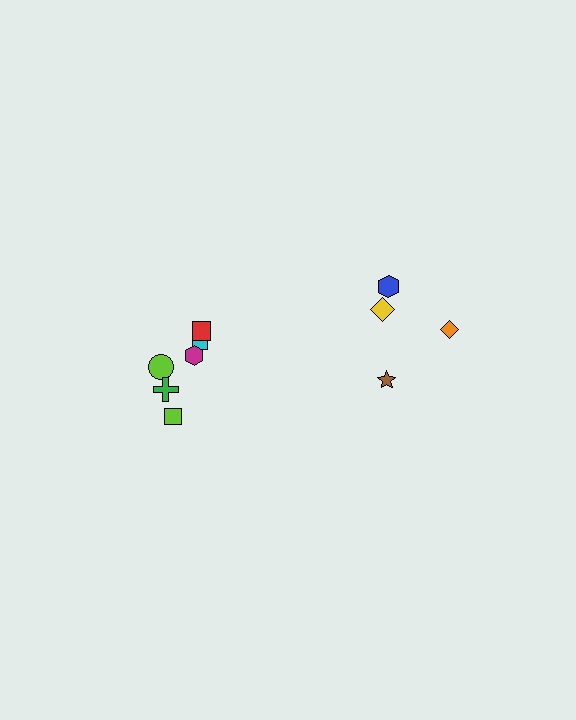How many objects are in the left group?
There are 6 objects.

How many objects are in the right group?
There are 4 objects.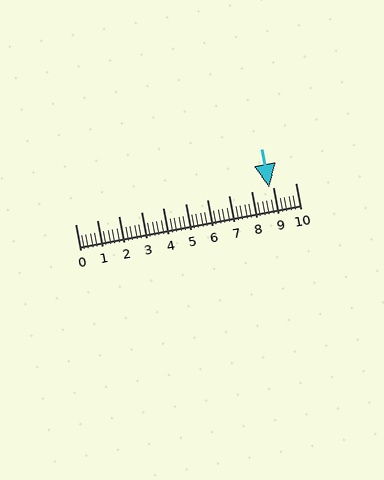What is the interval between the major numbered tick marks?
The major tick marks are spaced 1 units apart.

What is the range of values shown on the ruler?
The ruler shows values from 0 to 10.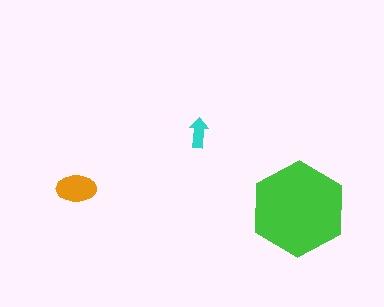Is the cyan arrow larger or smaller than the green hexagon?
Smaller.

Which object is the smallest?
The cyan arrow.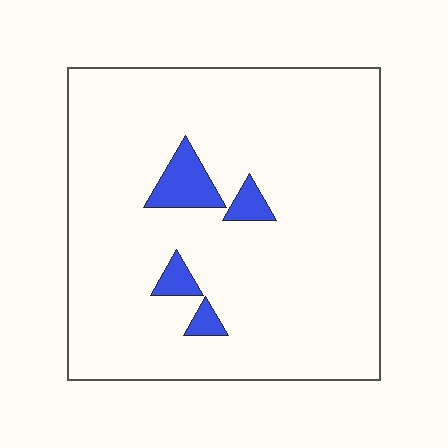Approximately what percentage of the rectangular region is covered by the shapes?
Approximately 5%.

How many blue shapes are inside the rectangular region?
4.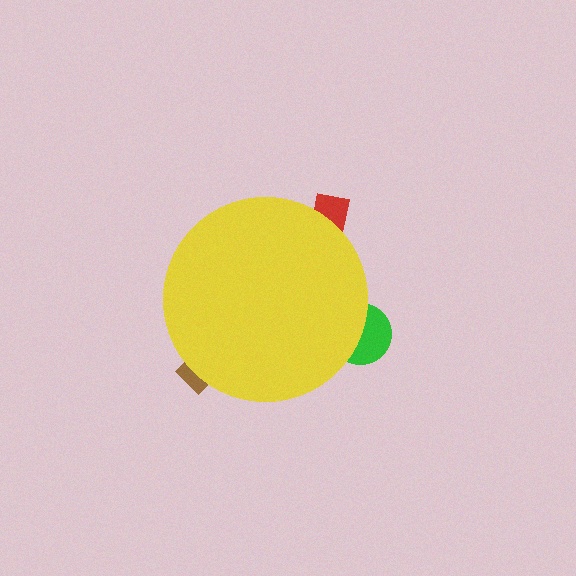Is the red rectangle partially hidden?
Yes, the red rectangle is partially hidden behind the yellow circle.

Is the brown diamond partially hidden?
Yes, the brown diamond is partially hidden behind the yellow circle.